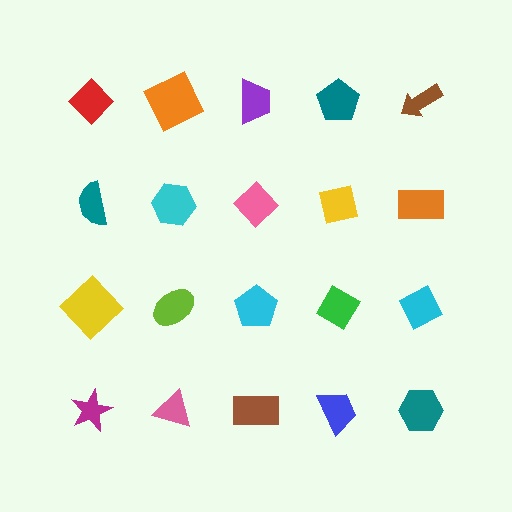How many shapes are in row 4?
5 shapes.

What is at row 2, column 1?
A teal semicircle.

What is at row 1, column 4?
A teal pentagon.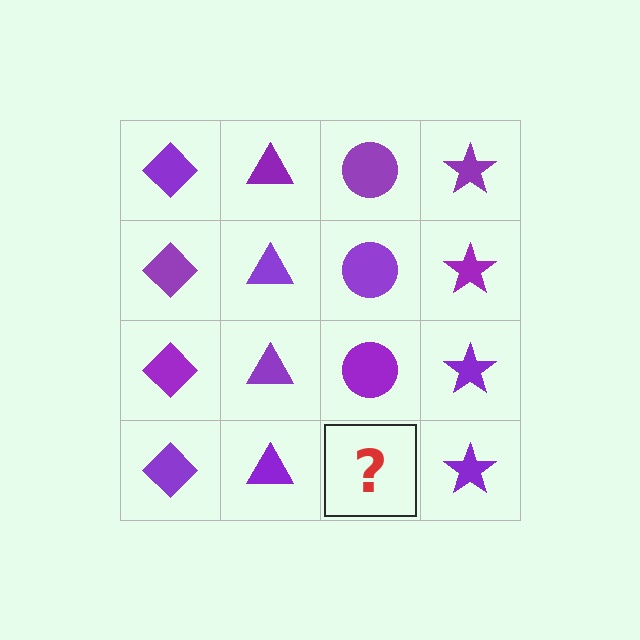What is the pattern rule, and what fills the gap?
The rule is that each column has a consistent shape. The gap should be filled with a purple circle.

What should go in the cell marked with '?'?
The missing cell should contain a purple circle.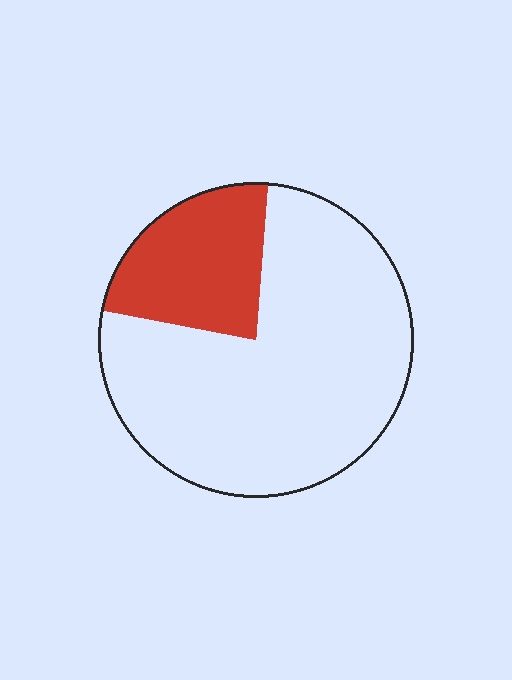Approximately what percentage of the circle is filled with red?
Approximately 25%.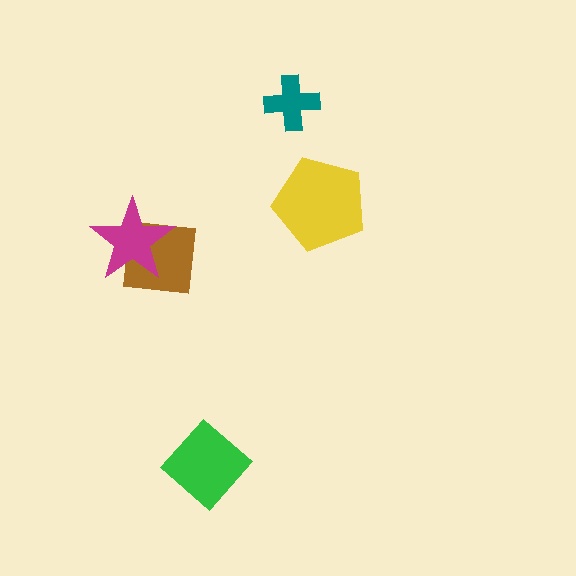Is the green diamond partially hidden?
No, no other shape covers it.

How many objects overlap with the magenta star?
1 object overlaps with the magenta star.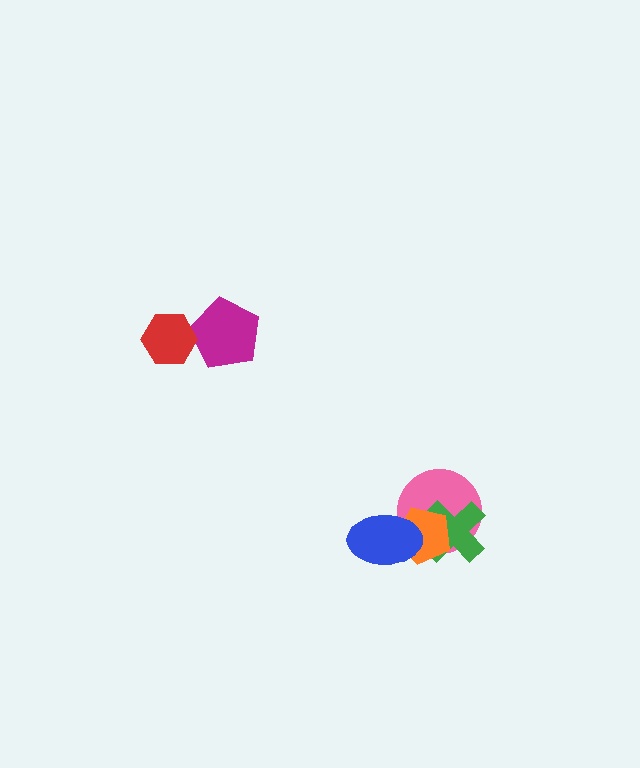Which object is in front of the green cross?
The orange pentagon is in front of the green cross.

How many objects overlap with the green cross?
2 objects overlap with the green cross.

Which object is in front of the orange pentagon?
The blue ellipse is in front of the orange pentagon.